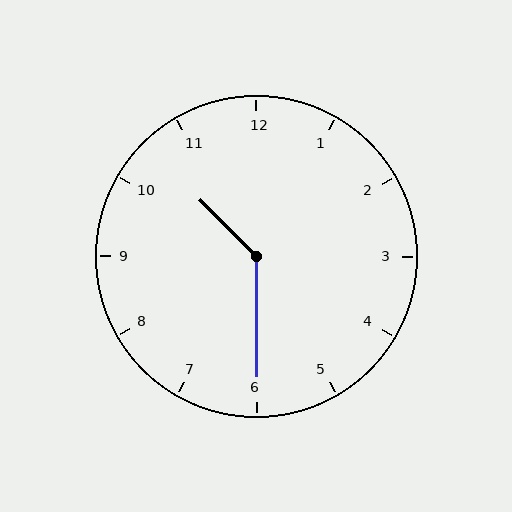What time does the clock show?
10:30.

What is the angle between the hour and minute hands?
Approximately 135 degrees.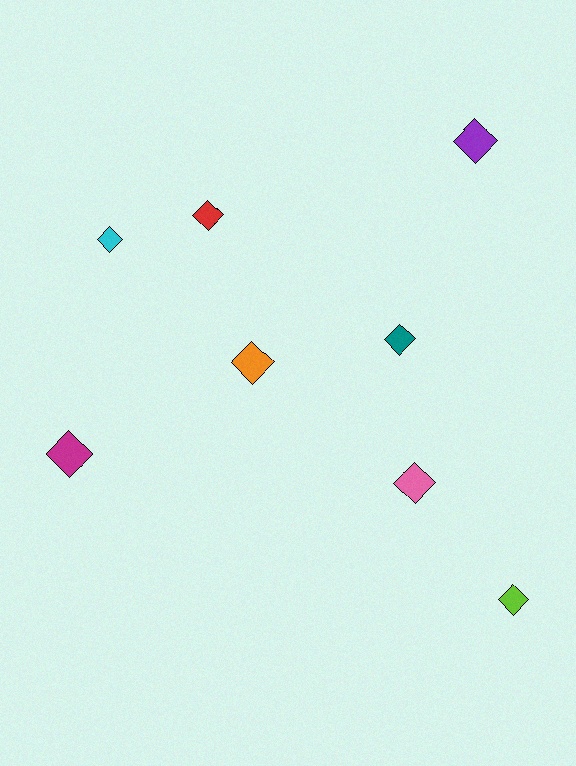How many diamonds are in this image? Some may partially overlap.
There are 8 diamonds.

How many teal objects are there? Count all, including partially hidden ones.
There is 1 teal object.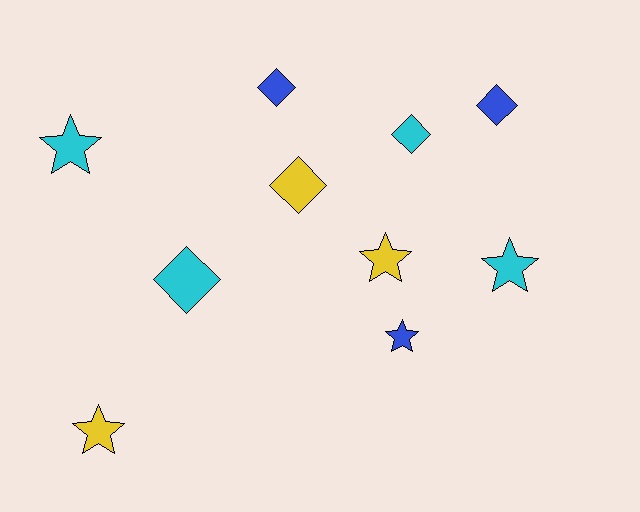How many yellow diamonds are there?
There is 1 yellow diamond.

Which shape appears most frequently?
Star, with 5 objects.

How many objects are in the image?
There are 10 objects.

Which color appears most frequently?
Cyan, with 4 objects.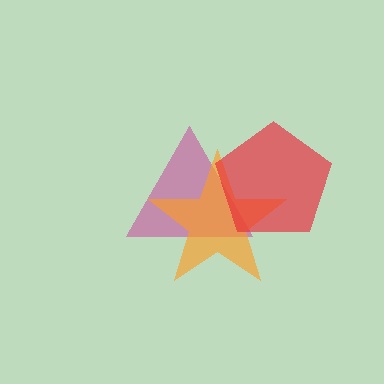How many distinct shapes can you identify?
There are 3 distinct shapes: a magenta triangle, an orange star, a red pentagon.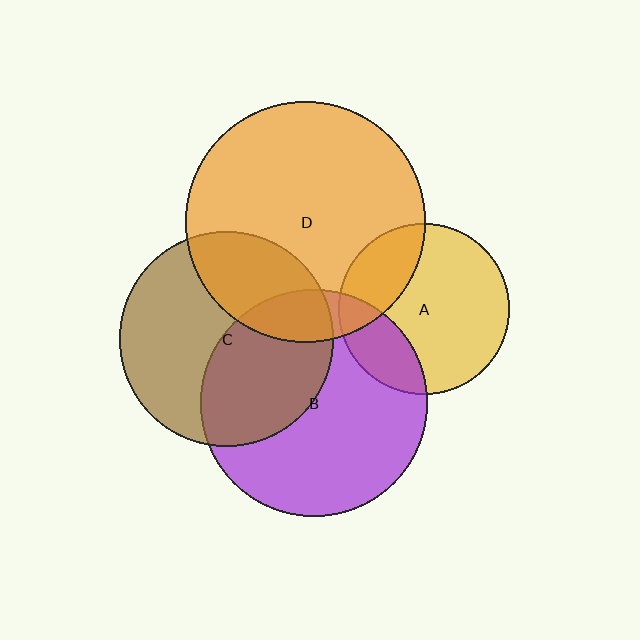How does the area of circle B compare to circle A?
Approximately 1.8 times.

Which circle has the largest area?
Circle D (orange).